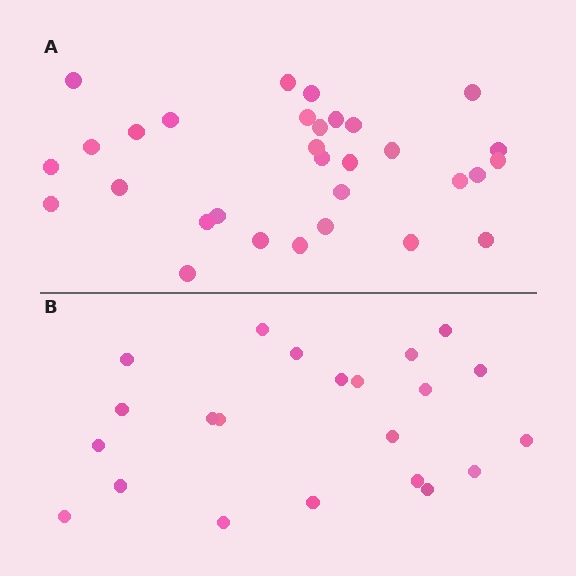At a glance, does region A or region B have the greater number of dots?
Region A (the top region) has more dots.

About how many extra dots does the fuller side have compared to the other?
Region A has roughly 8 or so more dots than region B.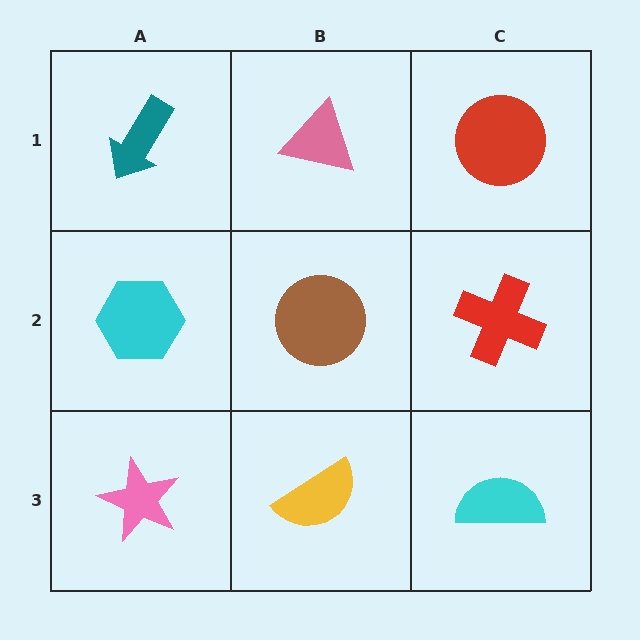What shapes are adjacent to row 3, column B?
A brown circle (row 2, column B), a pink star (row 3, column A), a cyan semicircle (row 3, column C).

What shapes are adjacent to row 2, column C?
A red circle (row 1, column C), a cyan semicircle (row 3, column C), a brown circle (row 2, column B).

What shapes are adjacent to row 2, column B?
A pink triangle (row 1, column B), a yellow semicircle (row 3, column B), a cyan hexagon (row 2, column A), a red cross (row 2, column C).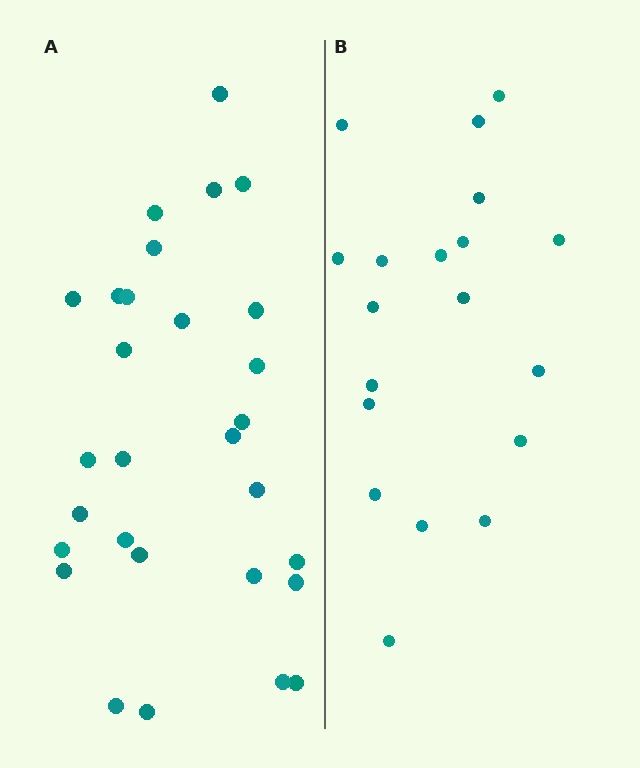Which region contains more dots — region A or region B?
Region A (the left region) has more dots.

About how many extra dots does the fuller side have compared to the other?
Region A has roughly 10 or so more dots than region B.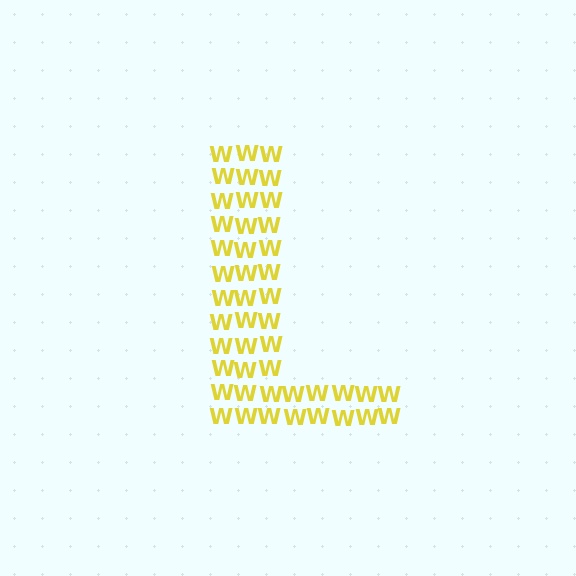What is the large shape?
The large shape is the letter L.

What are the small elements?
The small elements are letter W's.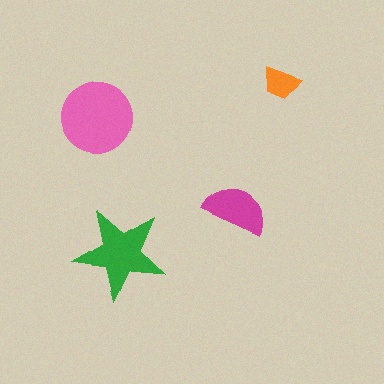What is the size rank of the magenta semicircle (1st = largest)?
3rd.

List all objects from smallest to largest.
The orange trapezoid, the magenta semicircle, the green star, the pink circle.